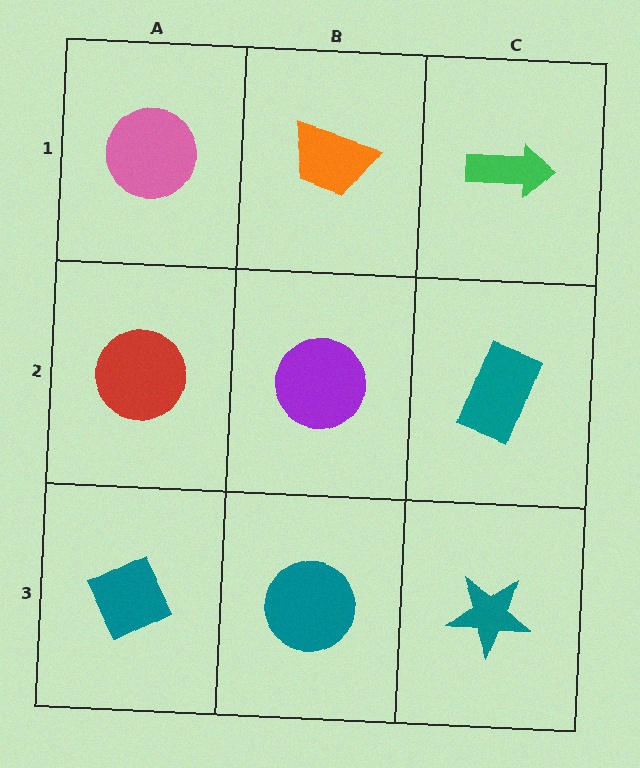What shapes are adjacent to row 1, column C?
A teal rectangle (row 2, column C), an orange trapezoid (row 1, column B).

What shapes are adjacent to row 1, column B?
A purple circle (row 2, column B), a pink circle (row 1, column A), a green arrow (row 1, column C).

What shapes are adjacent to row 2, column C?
A green arrow (row 1, column C), a teal star (row 3, column C), a purple circle (row 2, column B).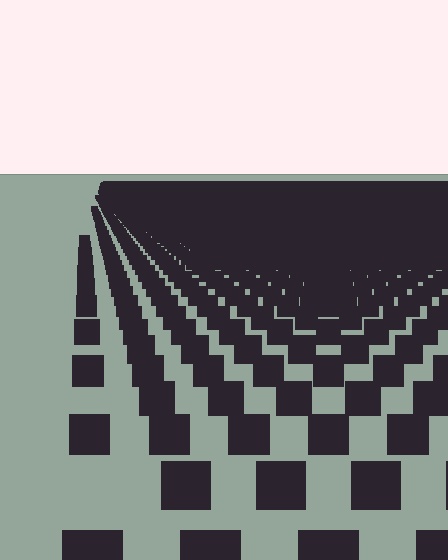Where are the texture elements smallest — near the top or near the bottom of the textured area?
Near the top.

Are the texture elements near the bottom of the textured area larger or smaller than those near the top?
Larger. Near the bottom, elements are closer to the viewer and appear at a bigger on-screen size.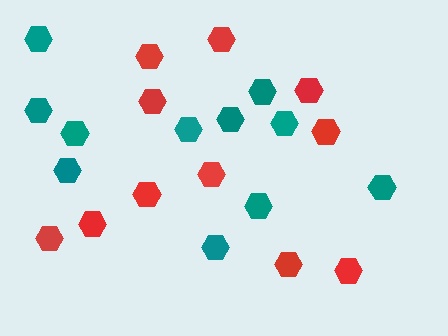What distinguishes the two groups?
There are 2 groups: one group of red hexagons (11) and one group of teal hexagons (11).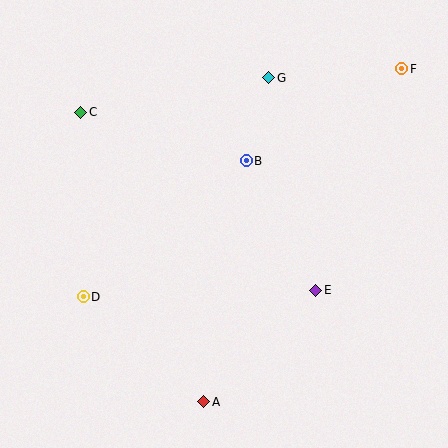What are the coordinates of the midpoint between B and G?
The midpoint between B and G is at (258, 119).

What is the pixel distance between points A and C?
The distance between A and C is 315 pixels.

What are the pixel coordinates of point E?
Point E is at (316, 290).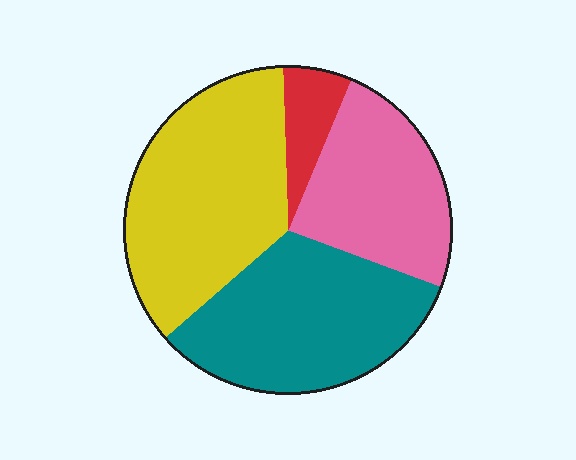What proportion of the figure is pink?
Pink covers around 25% of the figure.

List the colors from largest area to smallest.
From largest to smallest: yellow, teal, pink, red.